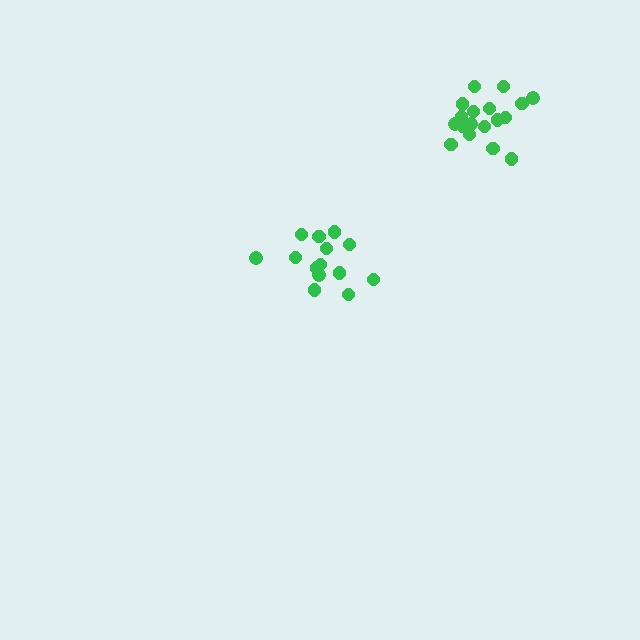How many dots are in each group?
Group 1: 14 dots, Group 2: 18 dots (32 total).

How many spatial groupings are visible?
There are 2 spatial groupings.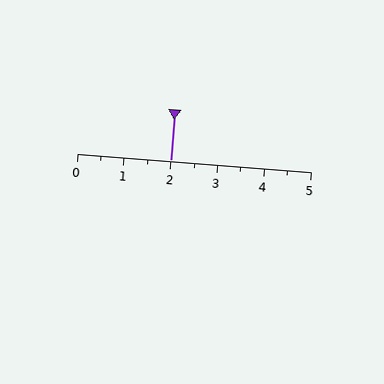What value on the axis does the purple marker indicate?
The marker indicates approximately 2.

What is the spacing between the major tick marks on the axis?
The major ticks are spaced 1 apart.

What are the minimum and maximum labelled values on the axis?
The axis runs from 0 to 5.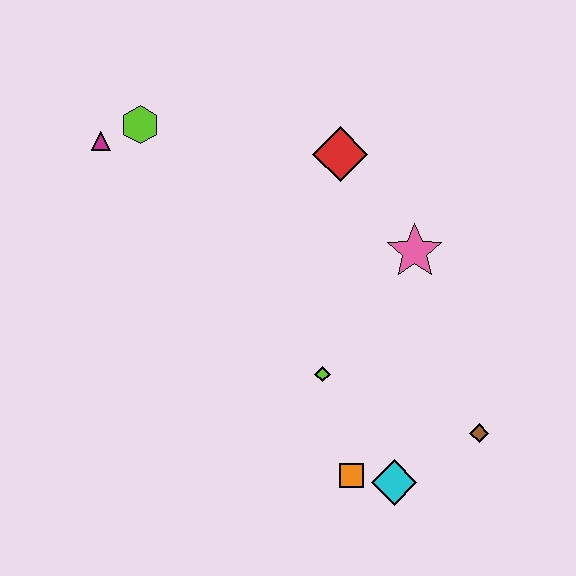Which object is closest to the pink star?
The red diamond is closest to the pink star.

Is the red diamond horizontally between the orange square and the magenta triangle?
Yes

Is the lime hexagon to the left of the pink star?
Yes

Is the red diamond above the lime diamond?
Yes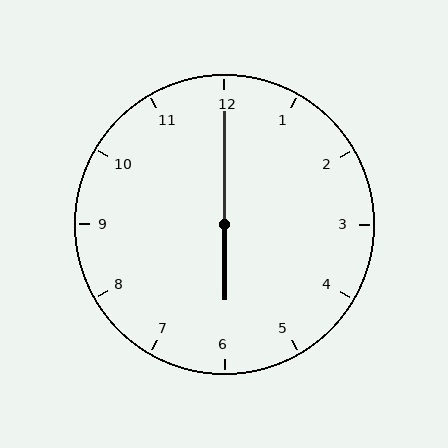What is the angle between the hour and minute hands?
Approximately 180 degrees.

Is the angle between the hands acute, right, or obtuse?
It is obtuse.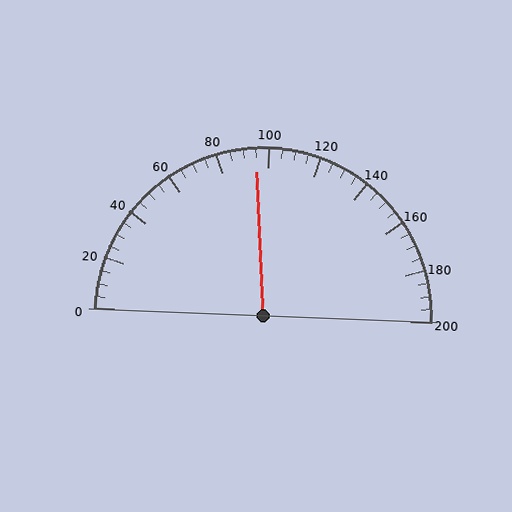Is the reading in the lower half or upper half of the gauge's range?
The reading is in the lower half of the range (0 to 200).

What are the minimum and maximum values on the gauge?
The gauge ranges from 0 to 200.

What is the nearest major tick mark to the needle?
The nearest major tick mark is 100.